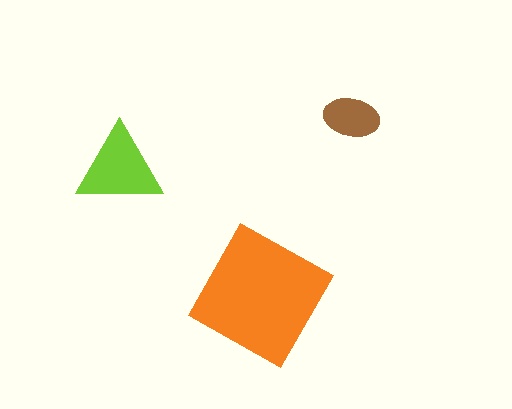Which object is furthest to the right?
The brown ellipse is rightmost.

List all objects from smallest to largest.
The brown ellipse, the lime triangle, the orange square.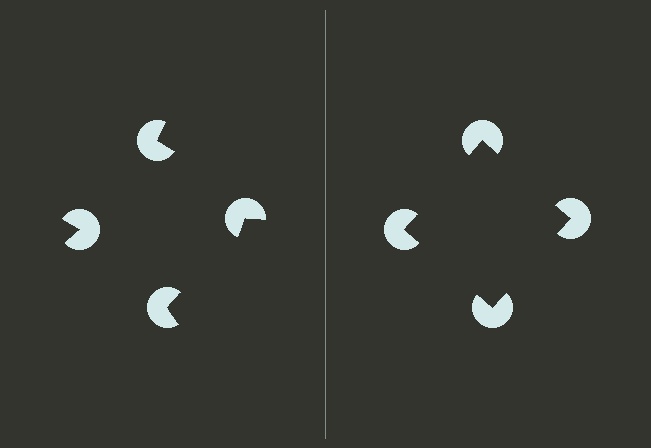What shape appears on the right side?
An illusory square.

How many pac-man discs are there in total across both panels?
8 — 4 on each side.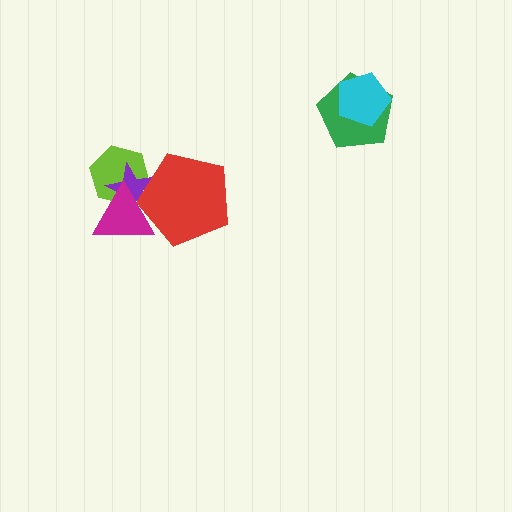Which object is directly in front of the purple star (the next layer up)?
The magenta triangle is directly in front of the purple star.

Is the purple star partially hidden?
Yes, it is partially covered by another shape.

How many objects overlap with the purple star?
3 objects overlap with the purple star.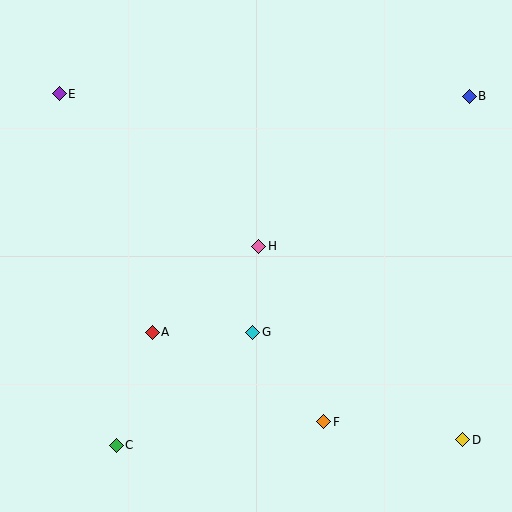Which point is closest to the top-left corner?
Point E is closest to the top-left corner.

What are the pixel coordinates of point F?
Point F is at (324, 422).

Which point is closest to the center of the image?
Point H at (259, 246) is closest to the center.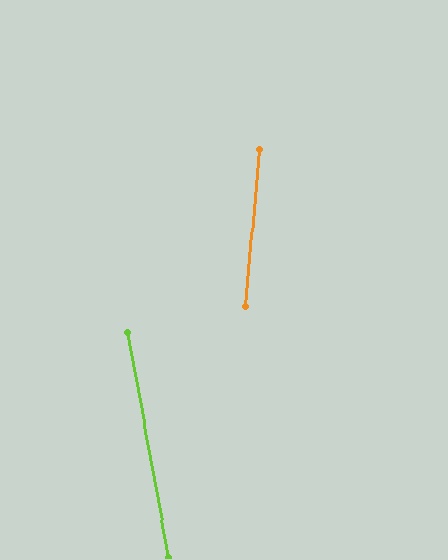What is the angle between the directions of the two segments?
Approximately 16 degrees.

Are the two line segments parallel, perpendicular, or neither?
Neither parallel nor perpendicular — they differ by about 16°.